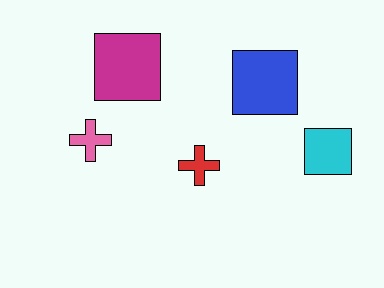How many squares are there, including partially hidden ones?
There are 3 squares.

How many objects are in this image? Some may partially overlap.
There are 5 objects.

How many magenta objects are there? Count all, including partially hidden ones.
There is 1 magenta object.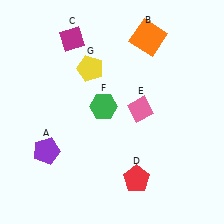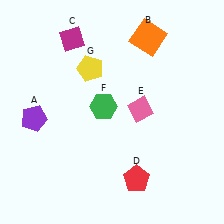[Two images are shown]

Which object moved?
The purple pentagon (A) moved up.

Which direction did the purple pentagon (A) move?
The purple pentagon (A) moved up.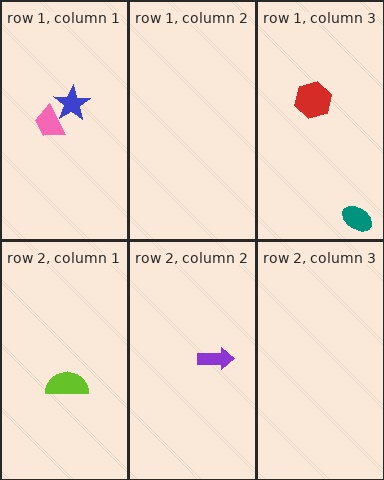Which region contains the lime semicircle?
The row 2, column 1 region.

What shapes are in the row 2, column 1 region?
The lime semicircle.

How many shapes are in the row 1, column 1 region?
2.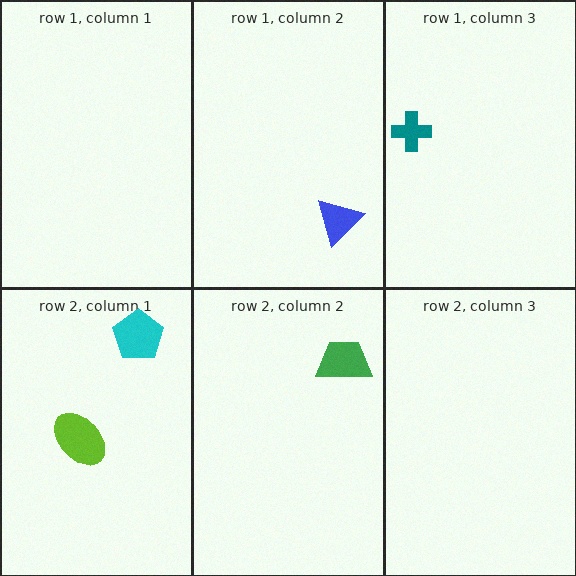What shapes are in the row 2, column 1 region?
The cyan pentagon, the lime ellipse.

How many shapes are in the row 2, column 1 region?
2.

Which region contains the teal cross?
The row 1, column 3 region.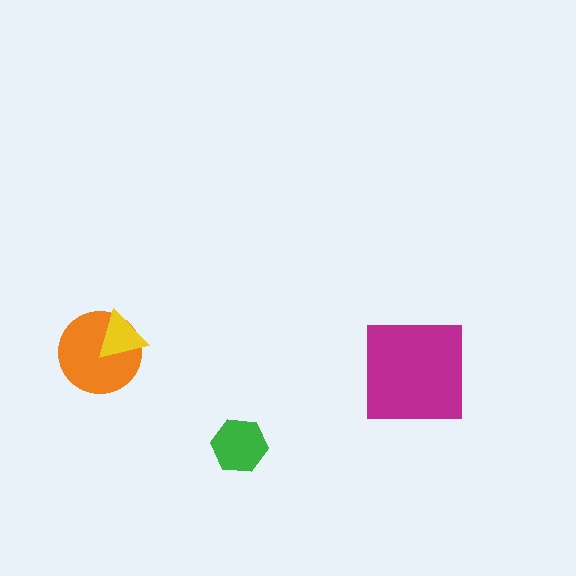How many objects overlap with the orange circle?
1 object overlaps with the orange circle.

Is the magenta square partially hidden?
No, no other shape covers it.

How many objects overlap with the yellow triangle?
1 object overlaps with the yellow triangle.